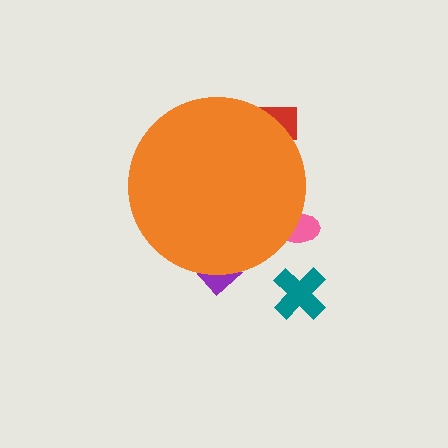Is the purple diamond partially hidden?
Yes, the purple diamond is partially hidden behind the orange circle.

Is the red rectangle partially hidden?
Yes, the red rectangle is partially hidden behind the orange circle.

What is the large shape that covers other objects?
An orange circle.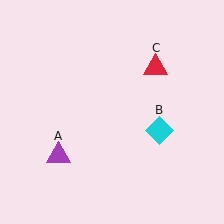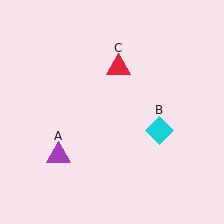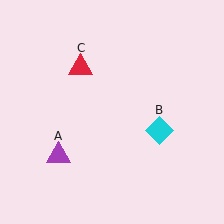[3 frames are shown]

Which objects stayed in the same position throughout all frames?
Purple triangle (object A) and cyan diamond (object B) remained stationary.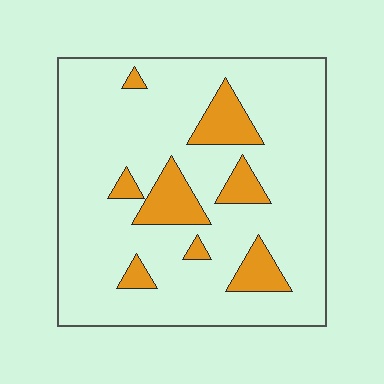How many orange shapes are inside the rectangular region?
8.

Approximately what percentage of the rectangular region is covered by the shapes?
Approximately 15%.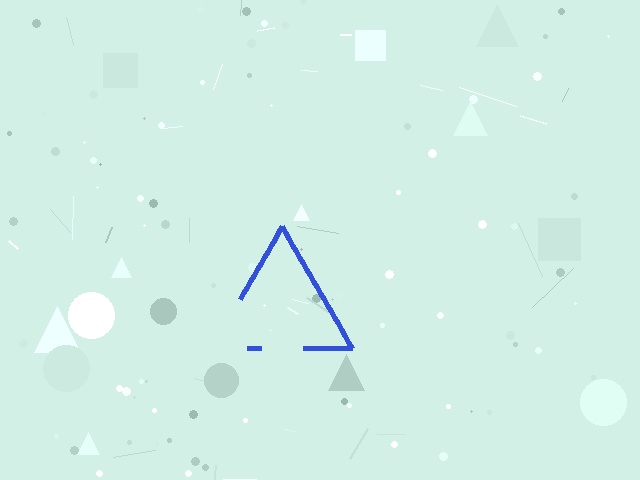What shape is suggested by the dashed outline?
The dashed outline suggests a triangle.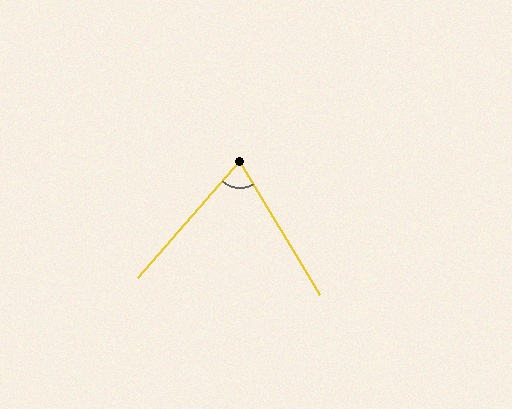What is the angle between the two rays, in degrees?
Approximately 72 degrees.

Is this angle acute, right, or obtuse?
It is acute.